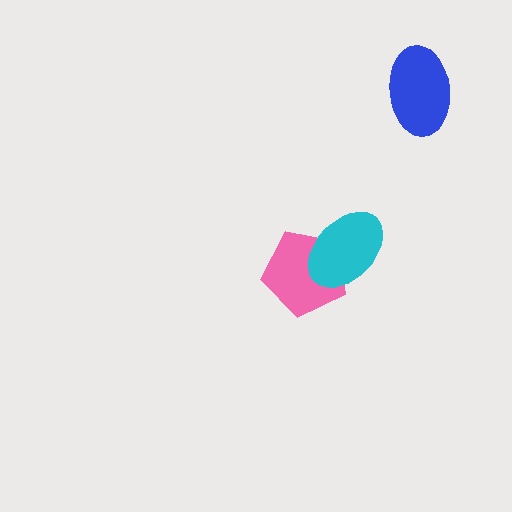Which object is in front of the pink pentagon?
The cyan ellipse is in front of the pink pentagon.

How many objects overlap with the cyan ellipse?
1 object overlaps with the cyan ellipse.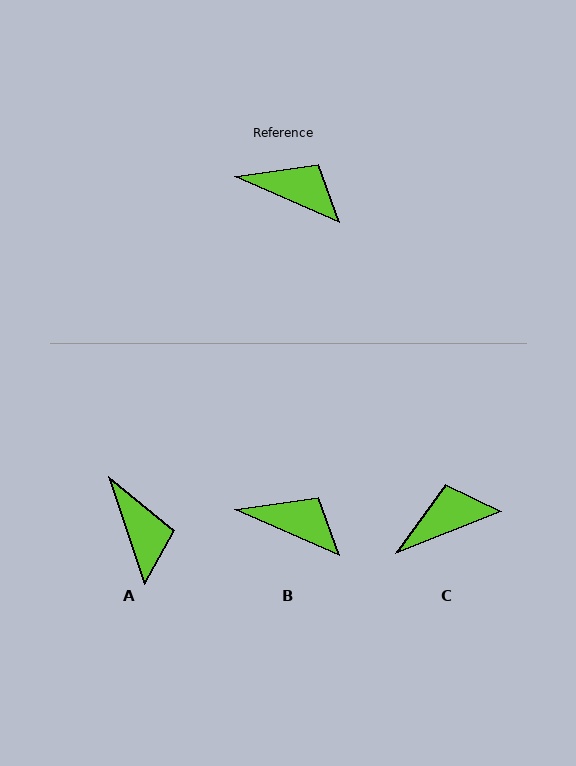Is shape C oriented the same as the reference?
No, it is off by about 45 degrees.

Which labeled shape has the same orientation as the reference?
B.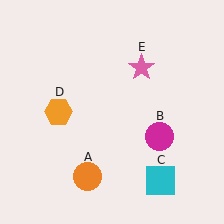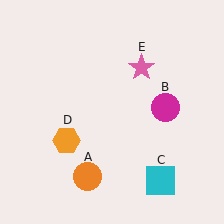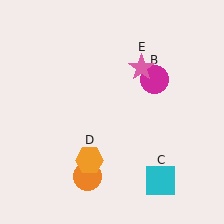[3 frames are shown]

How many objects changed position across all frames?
2 objects changed position: magenta circle (object B), orange hexagon (object D).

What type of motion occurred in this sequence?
The magenta circle (object B), orange hexagon (object D) rotated counterclockwise around the center of the scene.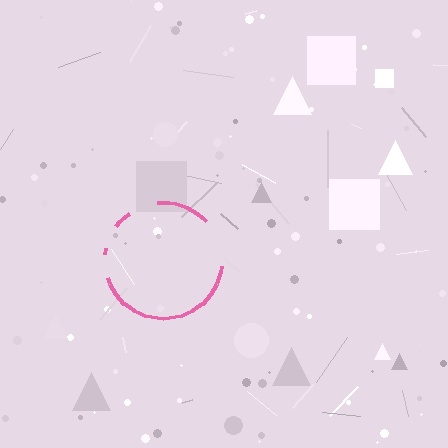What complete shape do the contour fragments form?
The contour fragments form a circle.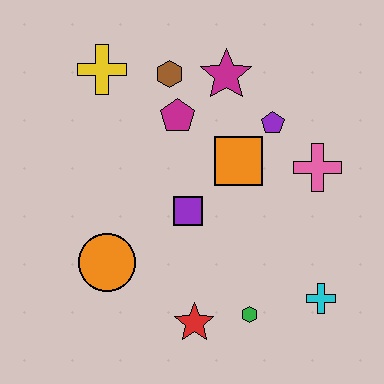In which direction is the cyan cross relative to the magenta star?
The cyan cross is below the magenta star.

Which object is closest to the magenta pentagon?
The brown hexagon is closest to the magenta pentagon.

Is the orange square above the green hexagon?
Yes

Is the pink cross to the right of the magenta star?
Yes